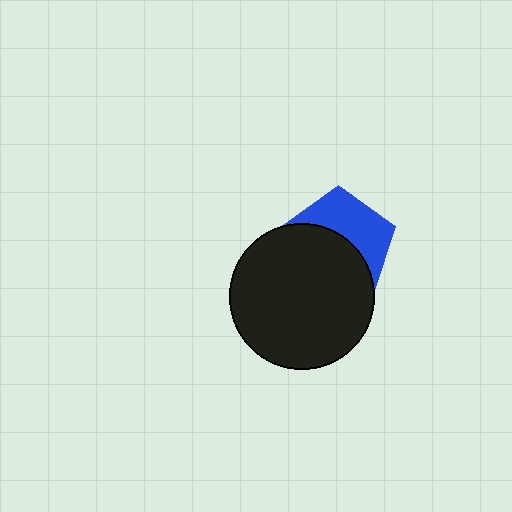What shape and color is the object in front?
The object in front is a black circle.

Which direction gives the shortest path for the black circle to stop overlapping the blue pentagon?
Moving down gives the shortest separation.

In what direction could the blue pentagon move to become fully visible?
The blue pentagon could move up. That would shift it out from behind the black circle entirely.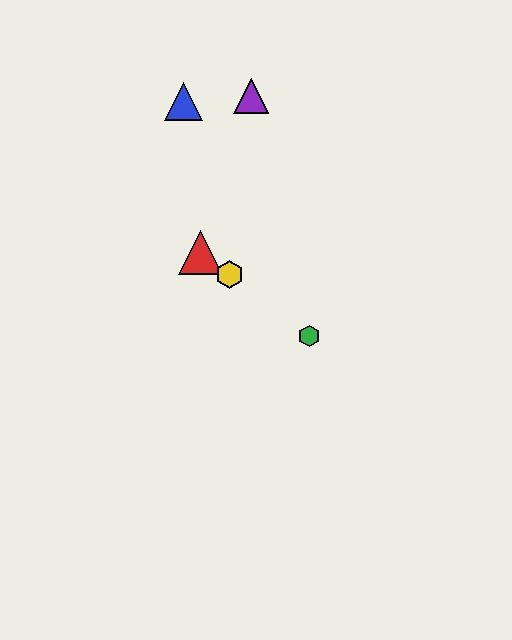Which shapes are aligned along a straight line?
The red triangle, the green hexagon, the yellow hexagon are aligned along a straight line.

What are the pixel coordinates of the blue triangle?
The blue triangle is at (184, 102).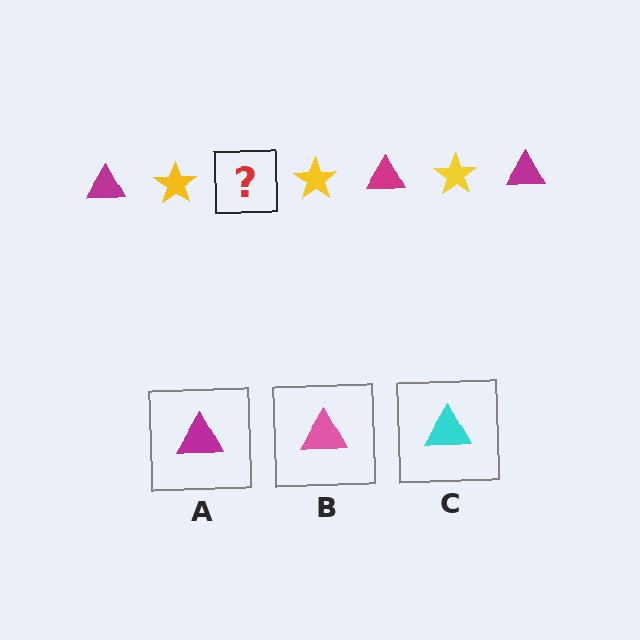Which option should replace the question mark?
Option A.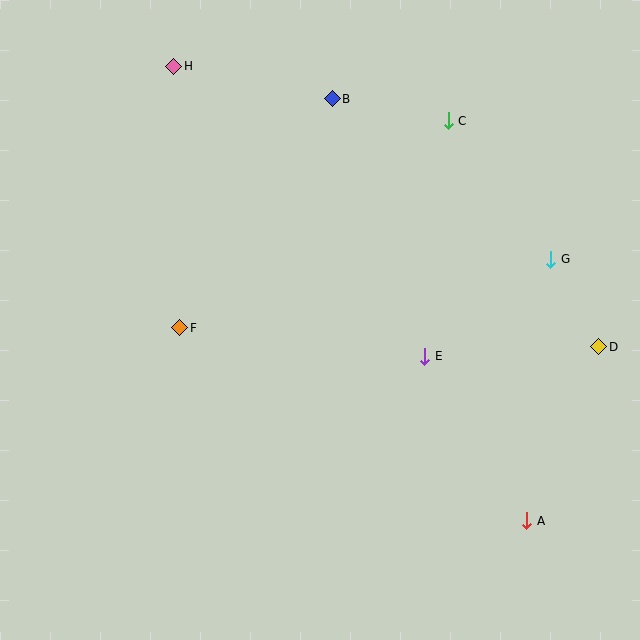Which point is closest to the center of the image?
Point E at (425, 356) is closest to the center.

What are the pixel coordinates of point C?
Point C is at (448, 121).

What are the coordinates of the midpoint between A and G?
The midpoint between A and G is at (539, 390).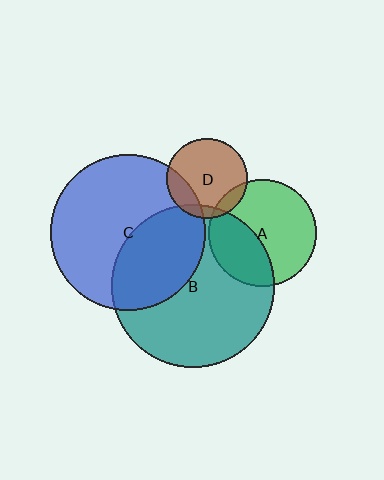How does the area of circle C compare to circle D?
Approximately 3.8 times.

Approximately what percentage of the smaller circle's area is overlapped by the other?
Approximately 40%.